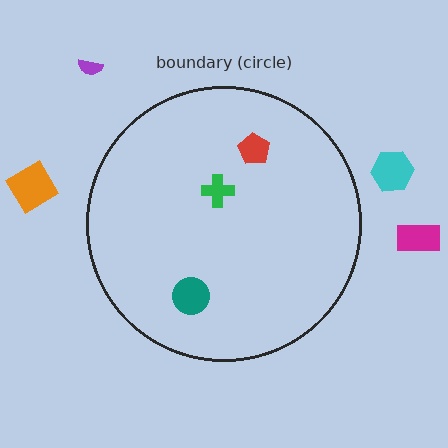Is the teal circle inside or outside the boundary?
Inside.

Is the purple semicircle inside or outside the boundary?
Outside.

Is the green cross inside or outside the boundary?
Inside.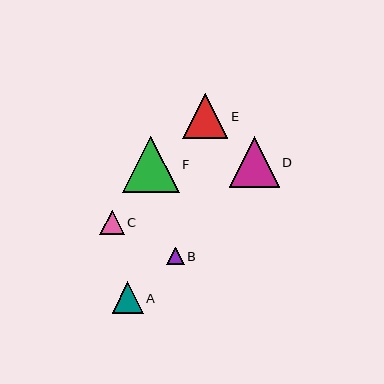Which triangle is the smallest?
Triangle B is the smallest with a size of approximately 17 pixels.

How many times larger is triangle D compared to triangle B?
Triangle D is approximately 2.9 times the size of triangle B.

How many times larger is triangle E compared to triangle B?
Triangle E is approximately 2.6 times the size of triangle B.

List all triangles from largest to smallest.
From largest to smallest: F, D, E, A, C, B.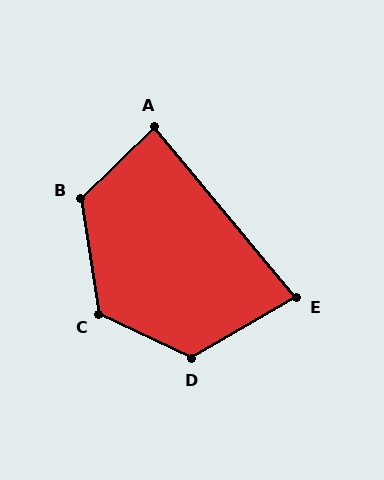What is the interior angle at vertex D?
Approximately 124 degrees (obtuse).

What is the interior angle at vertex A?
Approximately 86 degrees (approximately right).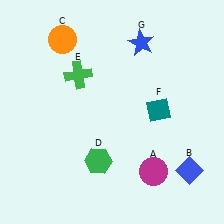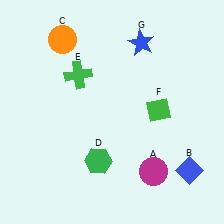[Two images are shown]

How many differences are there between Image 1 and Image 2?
There is 1 difference between the two images.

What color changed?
The diamond (F) changed from teal in Image 1 to green in Image 2.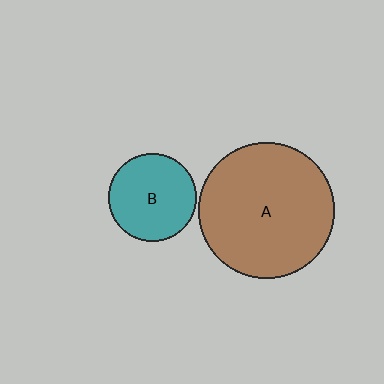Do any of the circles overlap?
No, none of the circles overlap.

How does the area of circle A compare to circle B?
Approximately 2.4 times.